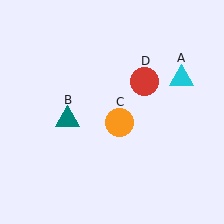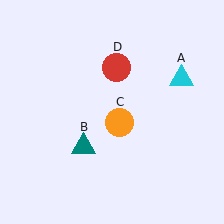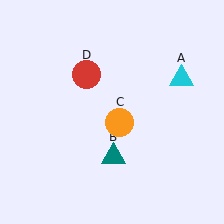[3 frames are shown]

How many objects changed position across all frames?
2 objects changed position: teal triangle (object B), red circle (object D).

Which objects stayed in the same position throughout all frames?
Cyan triangle (object A) and orange circle (object C) remained stationary.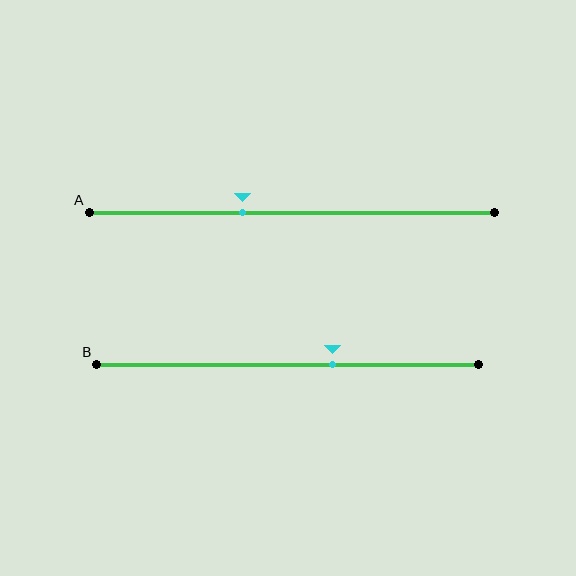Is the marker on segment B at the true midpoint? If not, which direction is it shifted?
No, the marker on segment B is shifted to the right by about 12% of the segment length.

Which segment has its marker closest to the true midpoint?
Segment B has its marker closest to the true midpoint.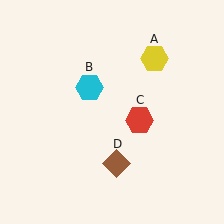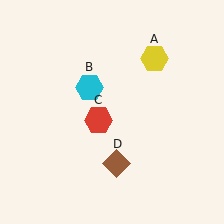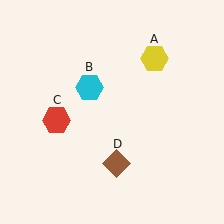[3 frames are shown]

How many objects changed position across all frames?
1 object changed position: red hexagon (object C).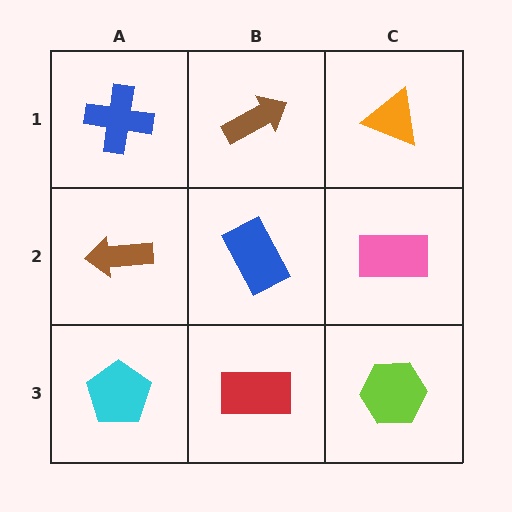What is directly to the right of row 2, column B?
A pink rectangle.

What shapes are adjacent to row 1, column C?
A pink rectangle (row 2, column C), a brown arrow (row 1, column B).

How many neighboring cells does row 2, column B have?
4.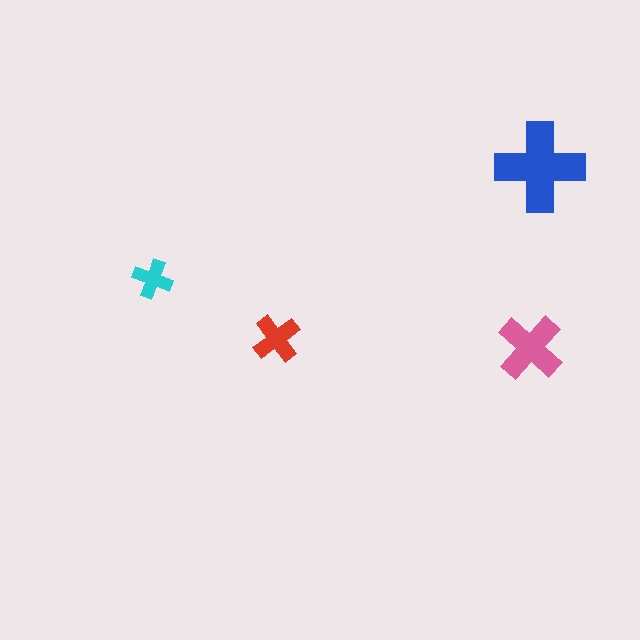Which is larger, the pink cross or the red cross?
The pink one.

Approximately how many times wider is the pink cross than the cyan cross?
About 1.5 times wider.